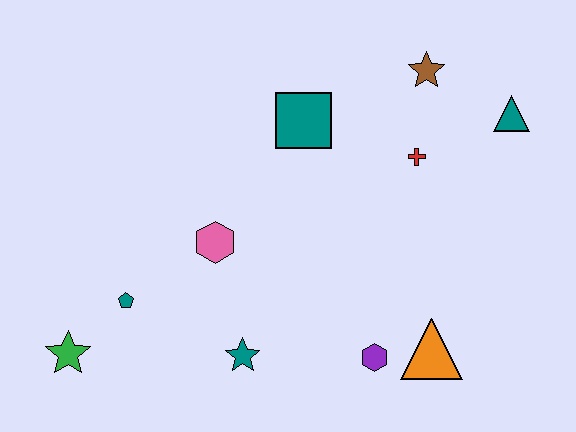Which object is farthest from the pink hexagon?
The teal triangle is farthest from the pink hexagon.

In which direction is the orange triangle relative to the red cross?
The orange triangle is below the red cross.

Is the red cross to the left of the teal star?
No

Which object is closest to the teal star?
The pink hexagon is closest to the teal star.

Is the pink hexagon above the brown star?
No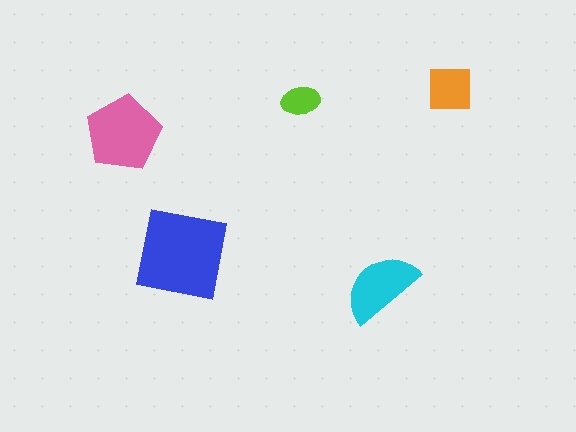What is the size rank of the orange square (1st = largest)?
4th.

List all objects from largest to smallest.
The blue square, the pink pentagon, the cyan semicircle, the orange square, the lime ellipse.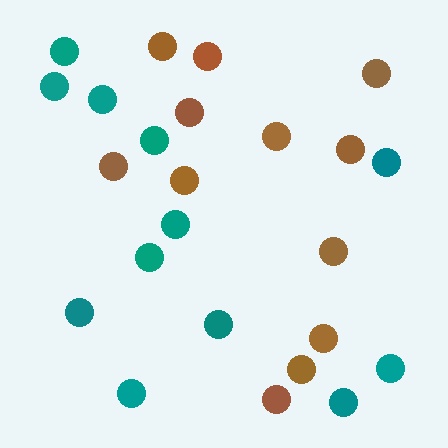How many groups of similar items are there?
There are 2 groups: one group of brown circles (12) and one group of teal circles (12).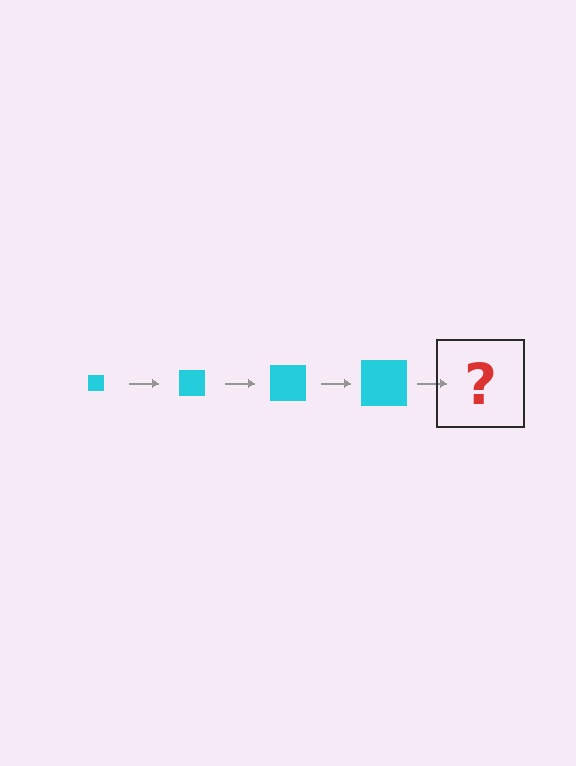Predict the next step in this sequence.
The next step is a cyan square, larger than the previous one.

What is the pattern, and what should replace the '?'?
The pattern is that the square gets progressively larger each step. The '?' should be a cyan square, larger than the previous one.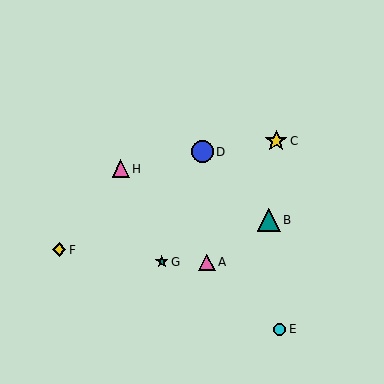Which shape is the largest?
The teal triangle (labeled B) is the largest.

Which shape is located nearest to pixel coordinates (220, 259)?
The pink triangle (labeled A) at (207, 262) is nearest to that location.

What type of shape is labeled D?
Shape D is a blue circle.